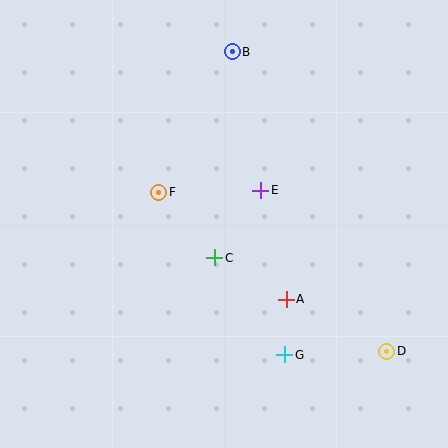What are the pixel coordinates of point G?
Point G is at (285, 355).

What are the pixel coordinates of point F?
Point F is at (159, 192).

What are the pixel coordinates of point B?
Point B is at (232, 52).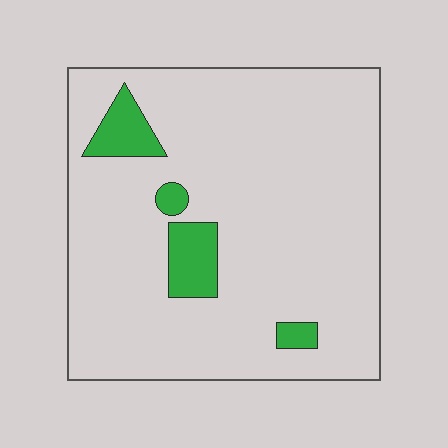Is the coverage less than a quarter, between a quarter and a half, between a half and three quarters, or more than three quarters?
Less than a quarter.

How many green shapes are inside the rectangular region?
4.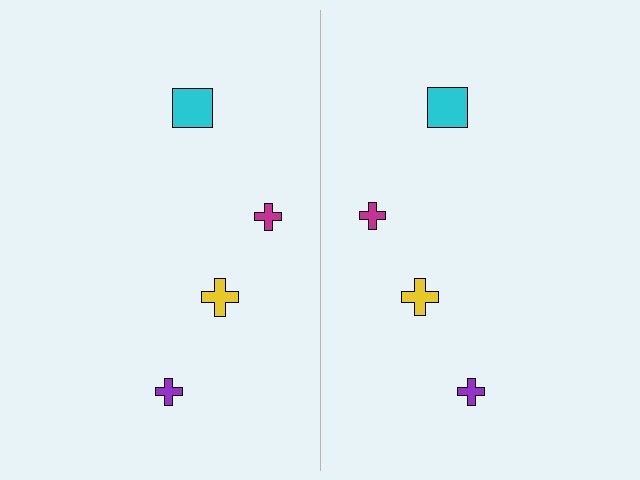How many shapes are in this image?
There are 8 shapes in this image.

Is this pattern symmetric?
Yes, this pattern has bilateral (reflection) symmetry.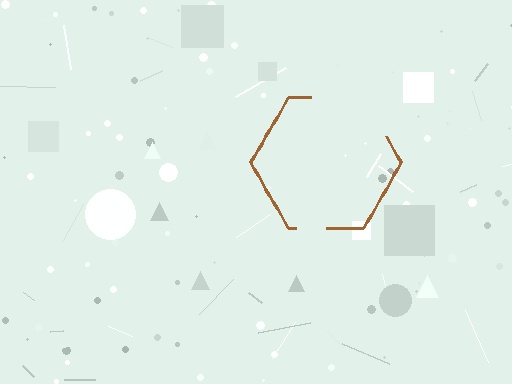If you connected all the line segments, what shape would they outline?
They would outline a hexagon.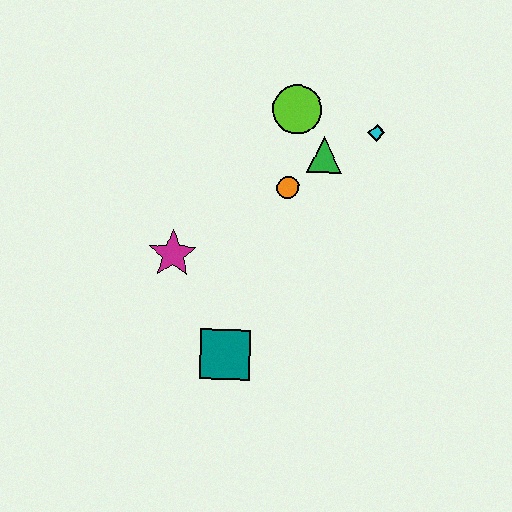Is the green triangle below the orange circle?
No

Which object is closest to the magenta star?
The teal square is closest to the magenta star.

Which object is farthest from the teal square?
The cyan diamond is farthest from the teal square.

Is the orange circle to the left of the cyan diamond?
Yes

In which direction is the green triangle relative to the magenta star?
The green triangle is to the right of the magenta star.